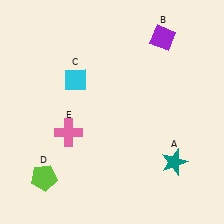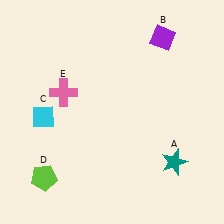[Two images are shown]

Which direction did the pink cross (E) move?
The pink cross (E) moved up.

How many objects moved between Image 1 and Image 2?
2 objects moved between the two images.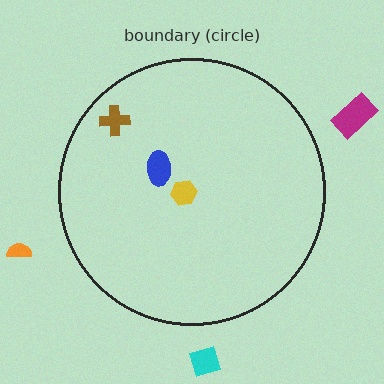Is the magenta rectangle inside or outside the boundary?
Outside.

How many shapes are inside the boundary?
3 inside, 3 outside.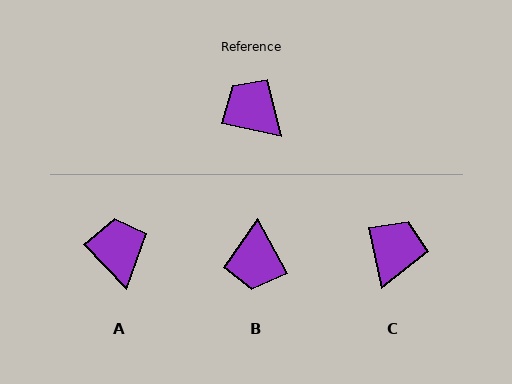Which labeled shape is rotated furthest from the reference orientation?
B, about 131 degrees away.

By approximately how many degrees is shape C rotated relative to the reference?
Approximately 65 degrees clockwise.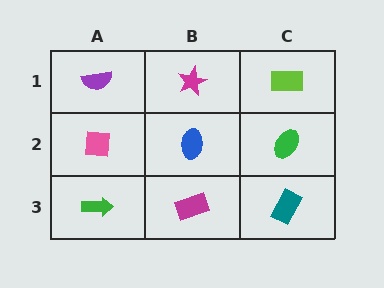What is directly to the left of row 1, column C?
A magenta star.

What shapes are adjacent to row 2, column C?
A lime rectangle (row 1, column C), a teal rectangle (row 3, column C), a blue ellipse (row 2, column B).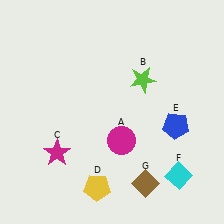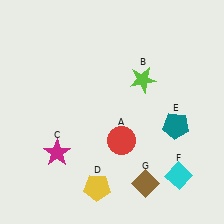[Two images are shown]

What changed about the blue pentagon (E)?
In Image 1, E is blue. In Image 2, it changed to teal.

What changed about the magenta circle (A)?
In Image 1, A is magenta. In Image 2, it changed to red.